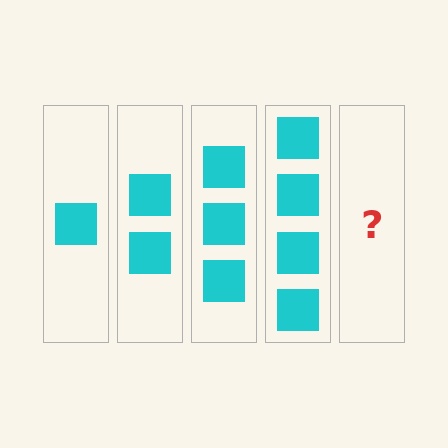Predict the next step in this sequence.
The next step is 5 squares.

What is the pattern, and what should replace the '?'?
The pattern is that each step adds one more square. The '?' should be 5 squares.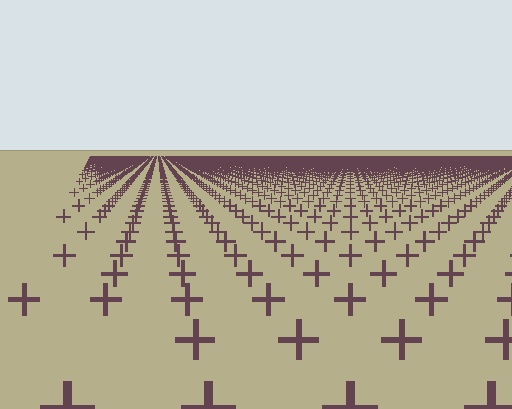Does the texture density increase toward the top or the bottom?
Density increases toward the top.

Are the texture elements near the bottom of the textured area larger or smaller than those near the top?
Larger. Near the bottom, elements are closer to the viewer and appear at a bigger on-screen size.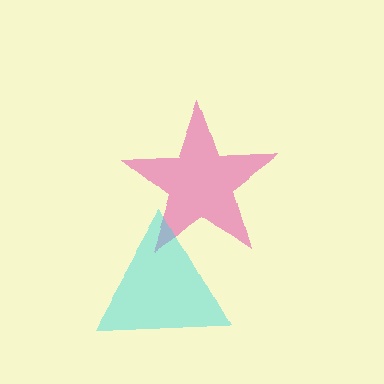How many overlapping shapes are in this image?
There are 2 overlapping shapes in the image.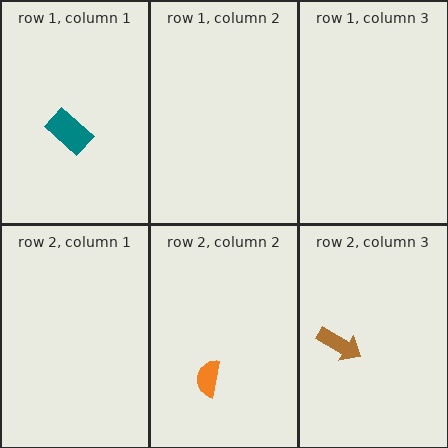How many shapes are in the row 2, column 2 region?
1.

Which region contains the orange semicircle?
The row 2, column 2 region.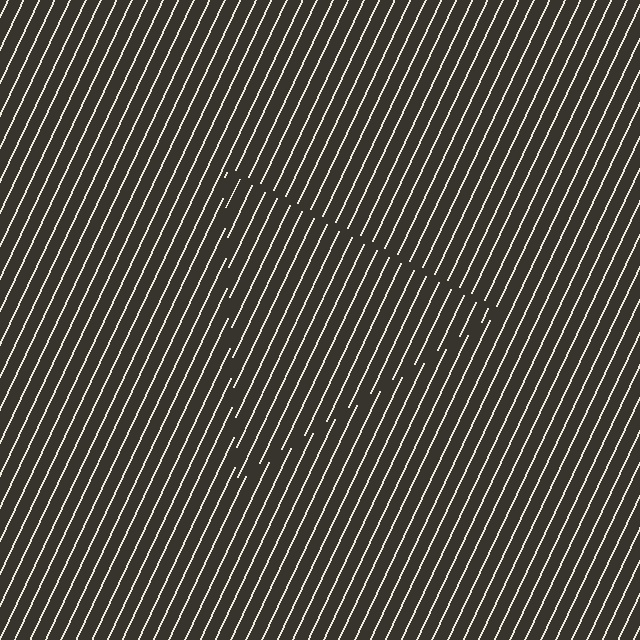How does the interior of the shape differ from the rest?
The interior of the shape contains the same grating, shifted by half a period — the contour is defined by the phase discontinuity where line-ends from the inner and outer gratings abut.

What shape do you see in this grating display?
An illusory triangle. The interior of the shape contains the same grating, shifted by half a period — the contour is defined by the phase discontinuity where line-ends from the inner and outer gratings abut.